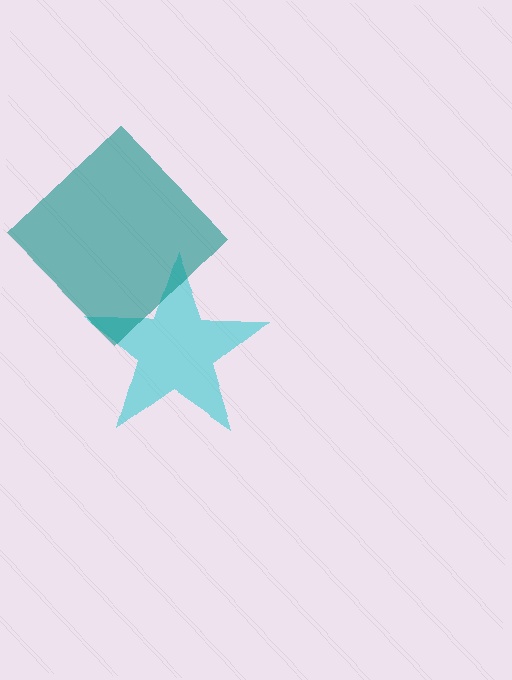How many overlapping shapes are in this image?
There are 2 overlapping shapes in the image.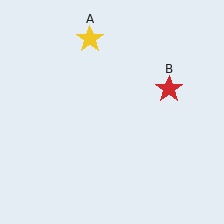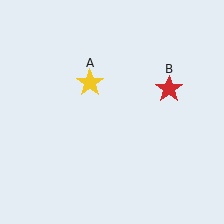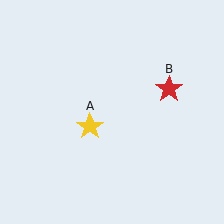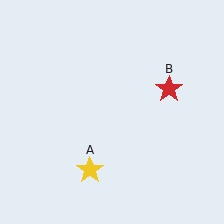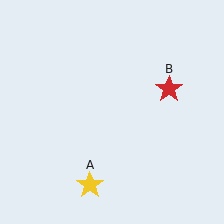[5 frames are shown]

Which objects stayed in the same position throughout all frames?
Red star (object B) remained stationary.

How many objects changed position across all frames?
1 object changed position: yellow star (object A).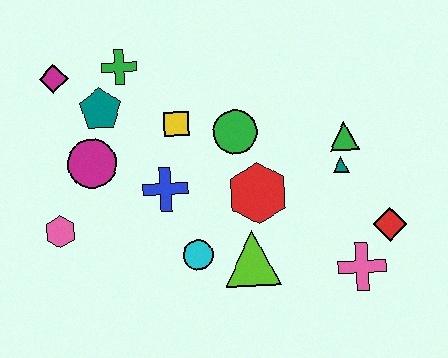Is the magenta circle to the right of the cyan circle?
No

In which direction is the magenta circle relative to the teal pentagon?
The magenta circle is below the teal pentagon.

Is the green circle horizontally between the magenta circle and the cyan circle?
No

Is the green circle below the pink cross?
No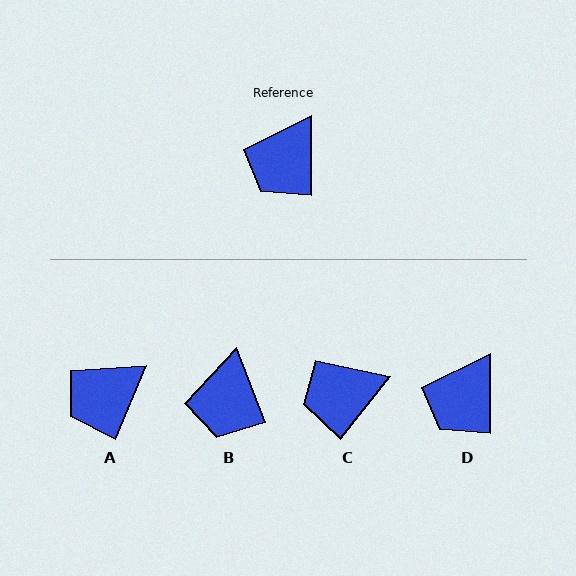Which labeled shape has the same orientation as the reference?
D.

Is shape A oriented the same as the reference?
No, it is off by about 22 degrees.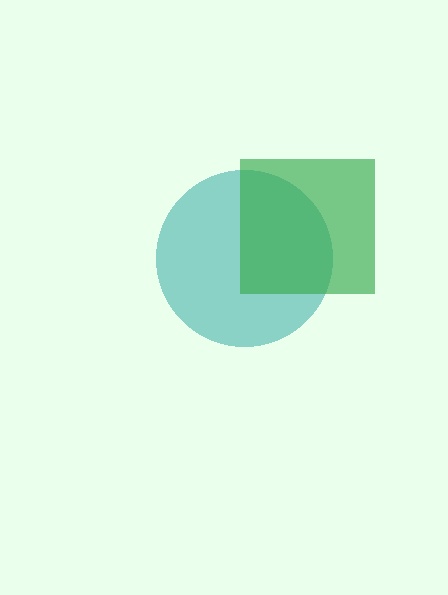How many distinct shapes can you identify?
There are 2 distinct shapes: a teal circle, a green square.